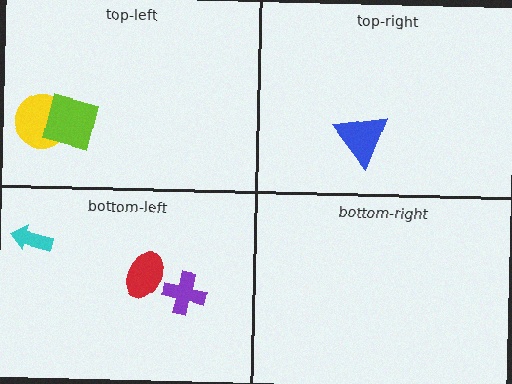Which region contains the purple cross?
The bottom-left region.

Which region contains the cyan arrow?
The bottom-left region.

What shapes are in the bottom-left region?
The cyan arrow, the purple cross, the red ellipse.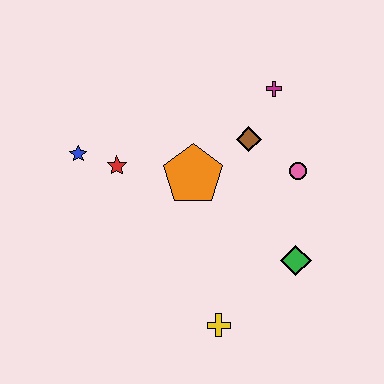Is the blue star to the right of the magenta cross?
No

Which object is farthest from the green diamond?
The blue star is farthest from the green diamond.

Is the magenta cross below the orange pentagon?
No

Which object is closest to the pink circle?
The brown diamond is closest to the pink circle.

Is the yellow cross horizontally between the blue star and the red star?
No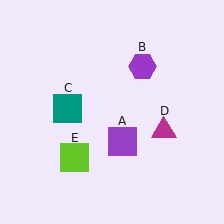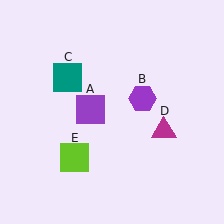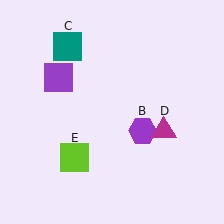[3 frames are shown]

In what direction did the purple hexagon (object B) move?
The purple hexagon (object B) moved down.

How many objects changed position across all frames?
3 objects changed position: purple square (object A), purple hexagon (object B), teal square (object C).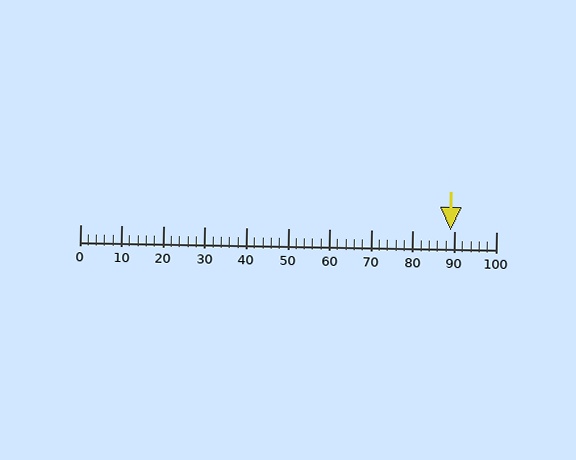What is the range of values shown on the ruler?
The ruler shows values from 0 to 100.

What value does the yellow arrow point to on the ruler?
The yellow arrow points to approximately 89.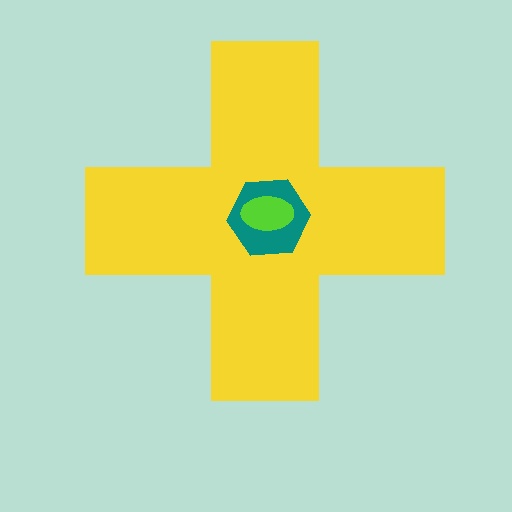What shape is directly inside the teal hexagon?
The lime ellipse.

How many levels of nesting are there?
3.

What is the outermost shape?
The yellow cross.